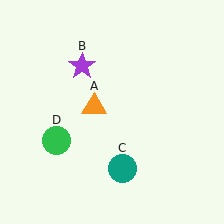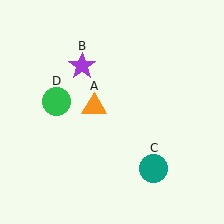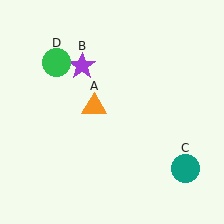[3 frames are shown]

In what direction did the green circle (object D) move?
The green circle (object D) moved up.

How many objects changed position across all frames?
2 objects changed position: teal circle (object C), green circle (object D).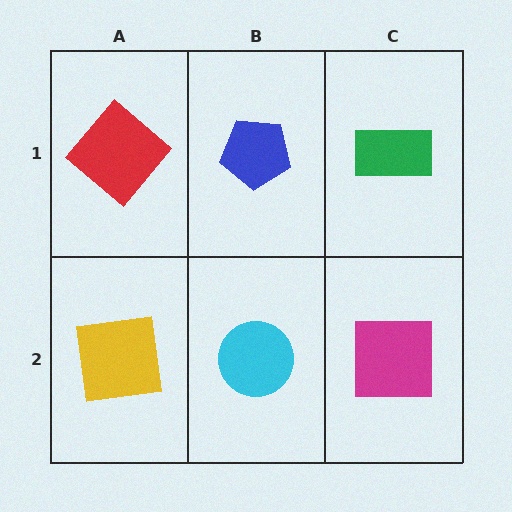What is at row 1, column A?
A red diamond.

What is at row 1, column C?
A green rectangle.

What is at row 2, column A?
A yellow square.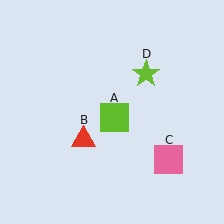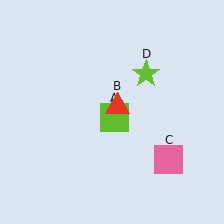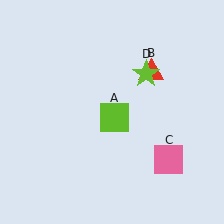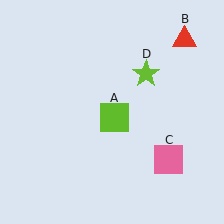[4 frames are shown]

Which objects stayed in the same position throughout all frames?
Lime square (object A) and pink square (object C) and lime star (object D) remained stationary.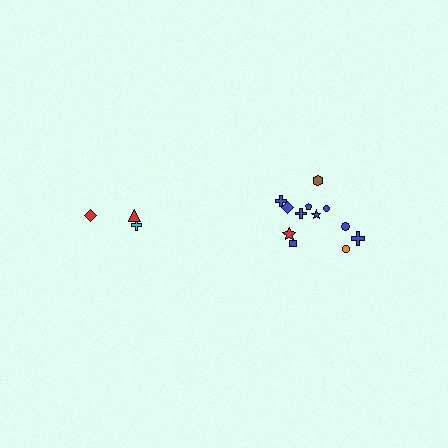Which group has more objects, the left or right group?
The right group.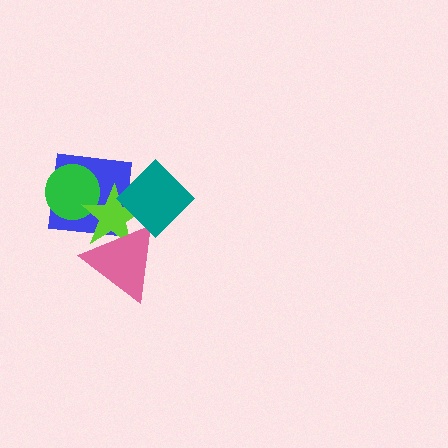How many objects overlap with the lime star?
4 objects overlap with the lime star.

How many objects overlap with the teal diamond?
3 objects overlap with the teal diamond.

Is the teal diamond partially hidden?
No, no other shape covers it.